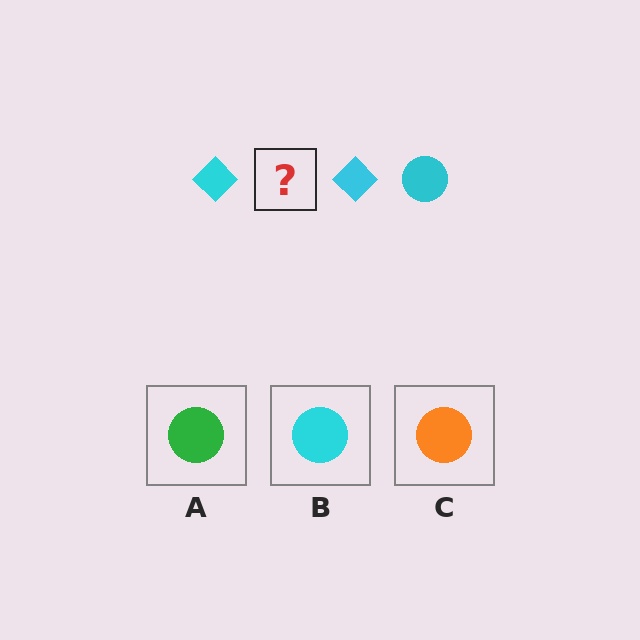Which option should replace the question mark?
Option B.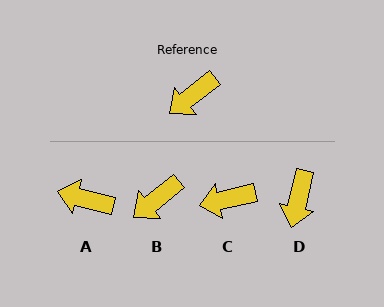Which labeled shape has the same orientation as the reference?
B.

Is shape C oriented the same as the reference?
No, it is off by about 26 degrees.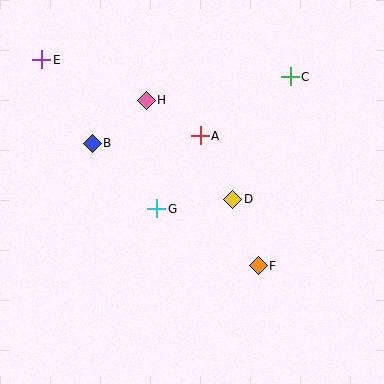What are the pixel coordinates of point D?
Point D is at (233, 199).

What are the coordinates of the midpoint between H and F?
The midpoint between H and F is at (202, 183).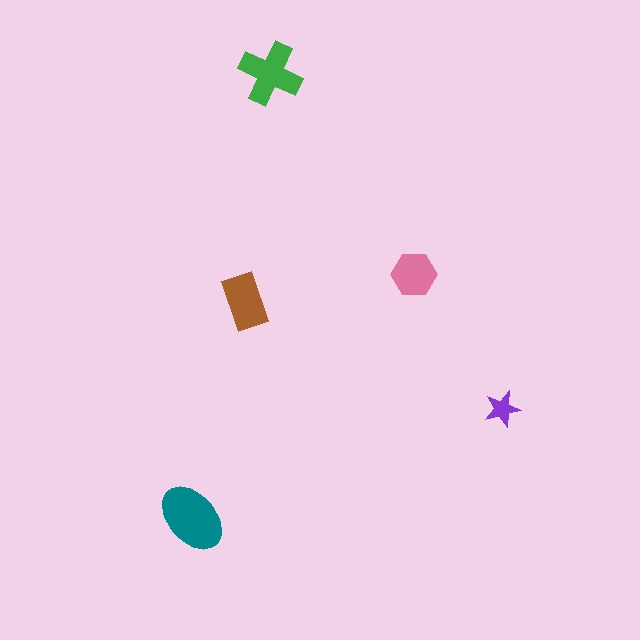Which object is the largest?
The teal ellipse.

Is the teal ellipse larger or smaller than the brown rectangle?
Larger.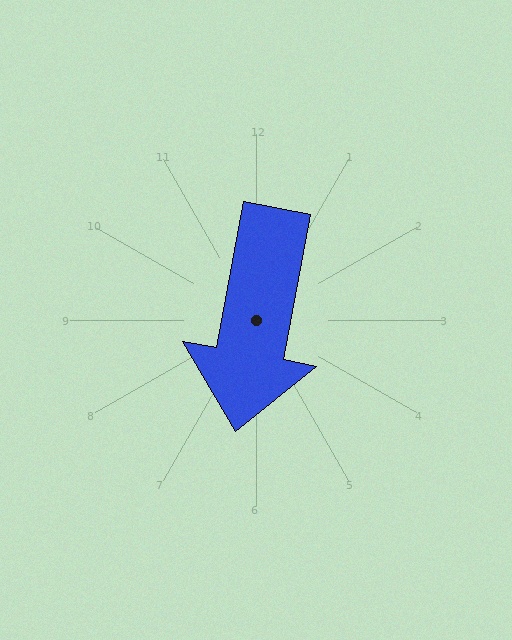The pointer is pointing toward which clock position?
Roughly 6 o'clock.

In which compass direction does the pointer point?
South.